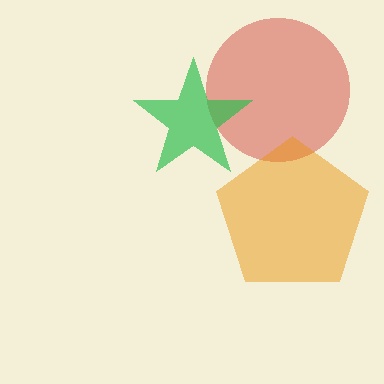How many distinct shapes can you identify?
There are 3 distinct shapes: a red circle, an orange pentagon, a green star.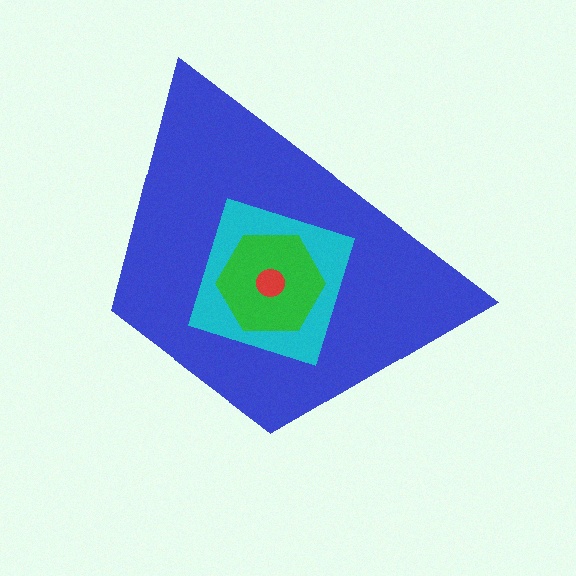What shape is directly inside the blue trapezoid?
The cyan diamond.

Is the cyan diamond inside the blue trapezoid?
Yes.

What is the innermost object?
The red circle.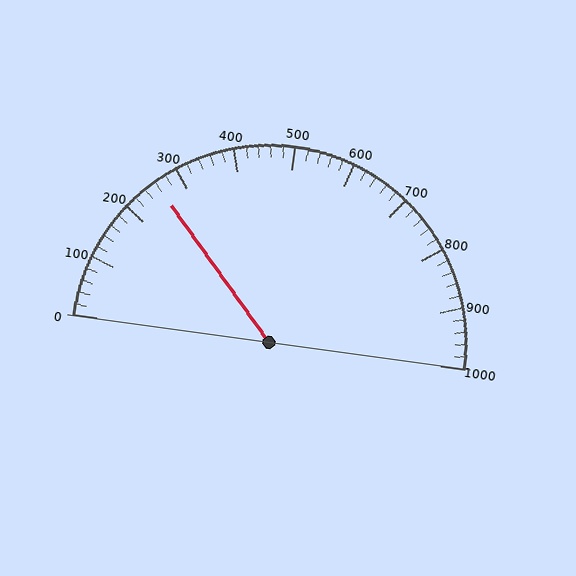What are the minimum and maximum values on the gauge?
The gauge ranges from 0 to 1000.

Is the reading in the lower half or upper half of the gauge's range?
The reading is in the lower half of the range (0 to 1000).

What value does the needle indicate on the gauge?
The needle indicates approximately 260.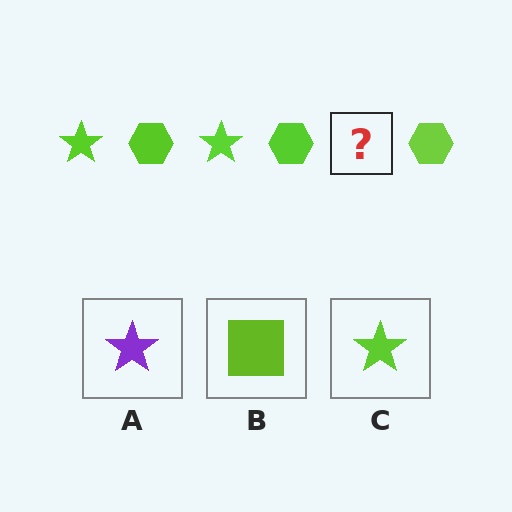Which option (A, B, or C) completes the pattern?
C.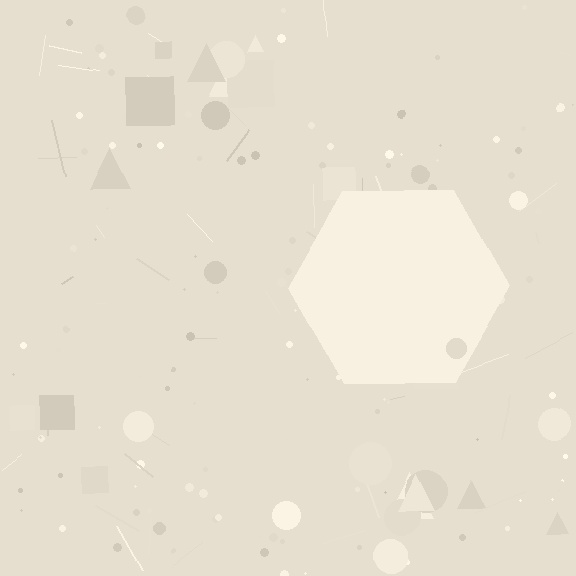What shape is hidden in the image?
A hexagon is hidden in the image.